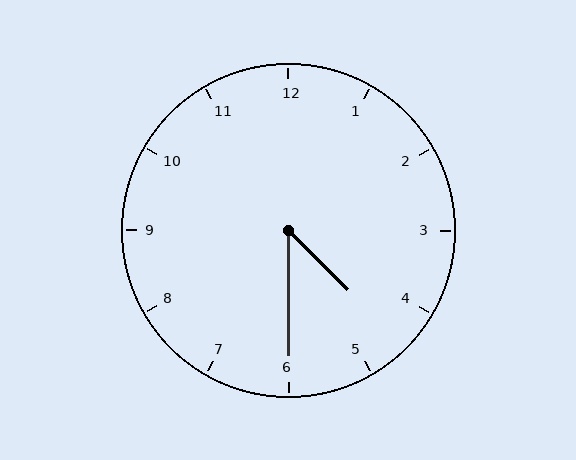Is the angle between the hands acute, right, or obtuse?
It is acute.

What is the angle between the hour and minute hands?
Approximately 45 degrees.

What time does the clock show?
4:30.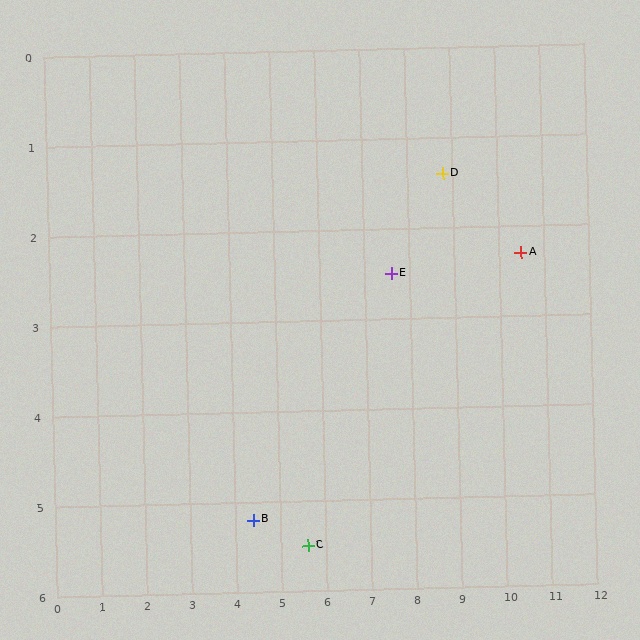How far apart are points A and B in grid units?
Points A and B are about 6.8 grid units apart.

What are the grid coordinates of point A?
Point A is at approximately (10.5, 2.3).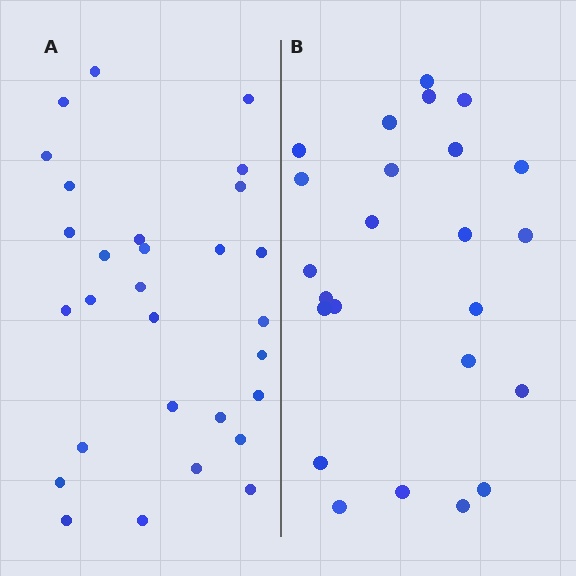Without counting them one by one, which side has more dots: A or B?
Region A (the left region) has more dots.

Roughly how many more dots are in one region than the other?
Region A has about 5 more dots than region B.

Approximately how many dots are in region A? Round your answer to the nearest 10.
About 30 dots. (The exact count is 29, which rounds to 30.)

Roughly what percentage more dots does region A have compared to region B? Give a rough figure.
About 20% more.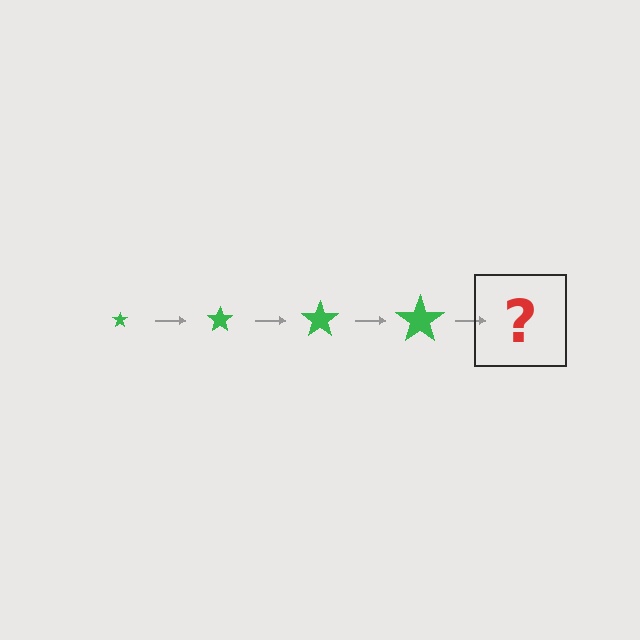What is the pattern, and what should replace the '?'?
The pattern is that the star gets progressively larger each step. The '?' should be a green star, larger than the previous one.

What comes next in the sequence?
The next element should be a green star, larger than the previous one.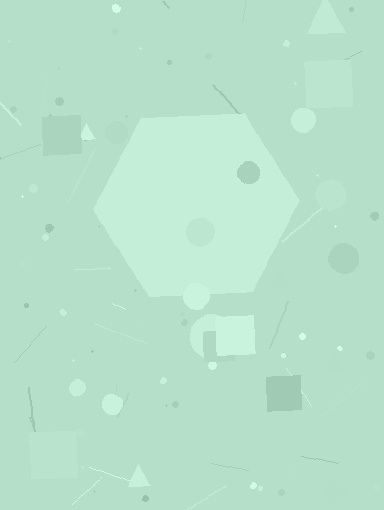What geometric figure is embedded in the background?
A hexagon is embedded in the background.